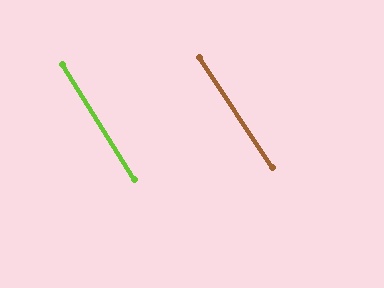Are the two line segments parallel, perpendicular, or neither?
Parallel — their directions differ by only 1.4°.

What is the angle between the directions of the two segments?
Approximately 1 degree.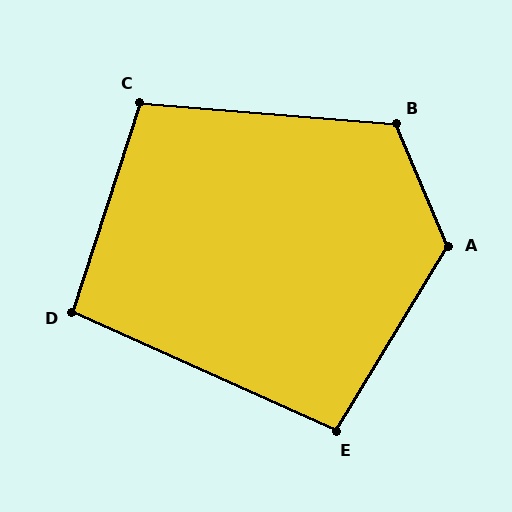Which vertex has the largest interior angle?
A, at approximately 126 degrees.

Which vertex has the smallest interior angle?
D, at approximately 96 degrees.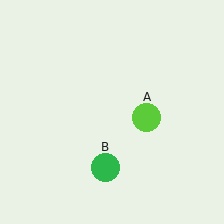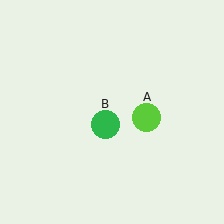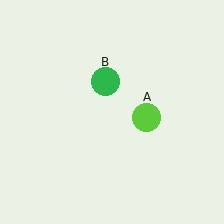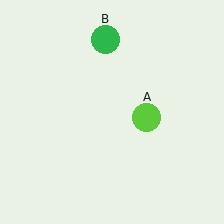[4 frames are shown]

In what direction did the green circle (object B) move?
The green circle (object B) moved up.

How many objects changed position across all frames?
1 object changed position: green circle (object B).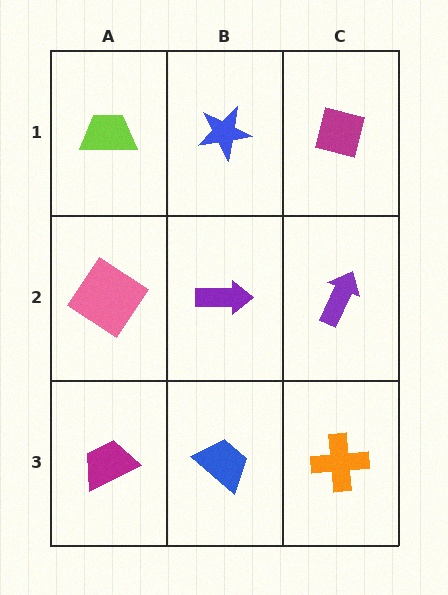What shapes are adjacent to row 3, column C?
A purple arrow (row 2, column C), a blue trapezoid (row 3, column B).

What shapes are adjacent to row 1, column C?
A purple arrow (row 2, column C), a blue star (row 1, column B).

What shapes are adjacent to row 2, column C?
A magenta square (row 1, column C), an orange cross (row 3, column C), a purple arrow (row 2, column B).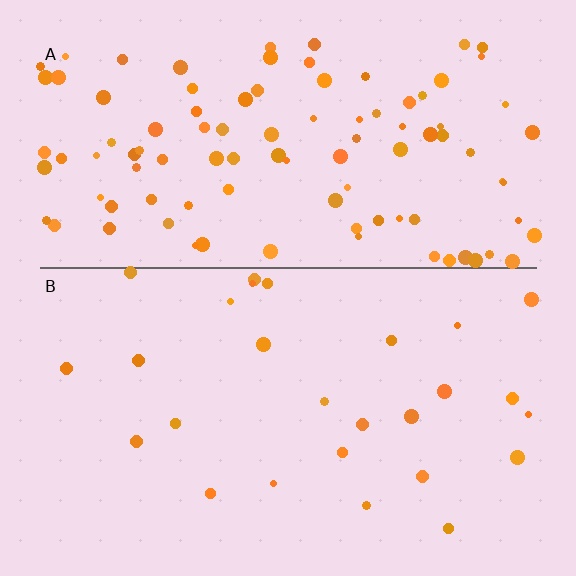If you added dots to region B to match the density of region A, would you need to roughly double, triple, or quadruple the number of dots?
Approximately quadruple.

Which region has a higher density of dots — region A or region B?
A (the top).